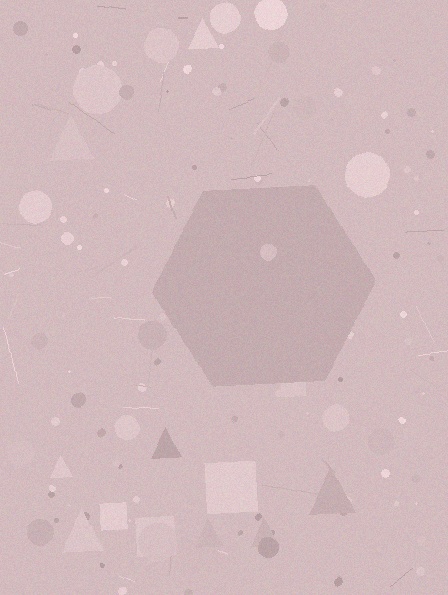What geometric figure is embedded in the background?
A hexagon is embedded in the background.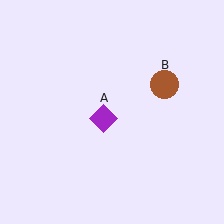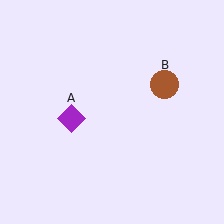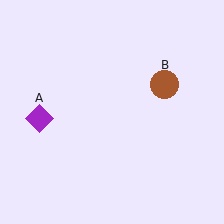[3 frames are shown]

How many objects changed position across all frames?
1 object changed position: purple diamond (object A).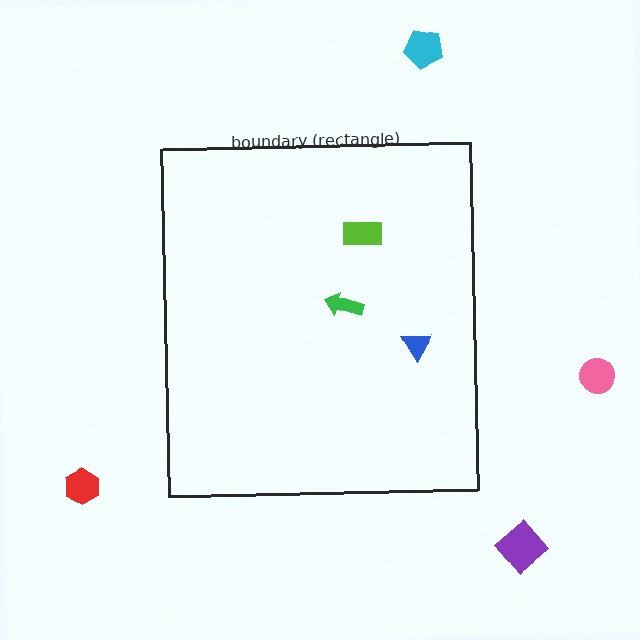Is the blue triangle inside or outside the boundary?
Inside.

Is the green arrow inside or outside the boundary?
Inside.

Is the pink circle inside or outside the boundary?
Outside.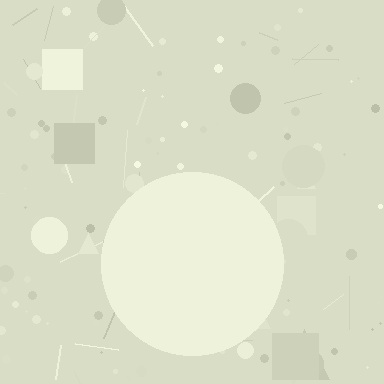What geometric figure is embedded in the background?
A circle is embedded in the background.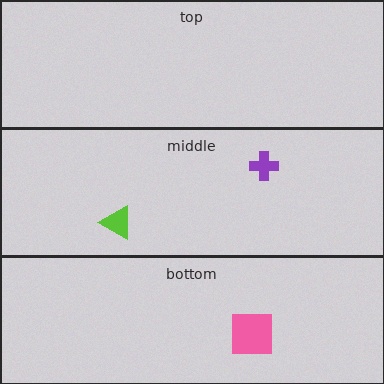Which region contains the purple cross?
The middle region.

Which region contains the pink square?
The bottom region.